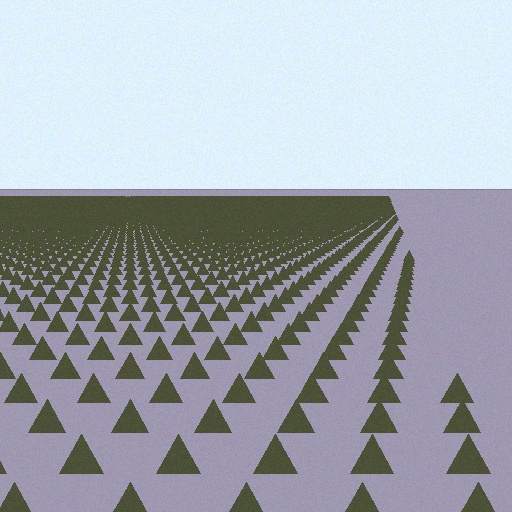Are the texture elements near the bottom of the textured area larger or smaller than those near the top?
Larger. Near the bottom, elements are closer to the viewer and appear at a bigger on-screen size.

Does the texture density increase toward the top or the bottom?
Density increases toward the top.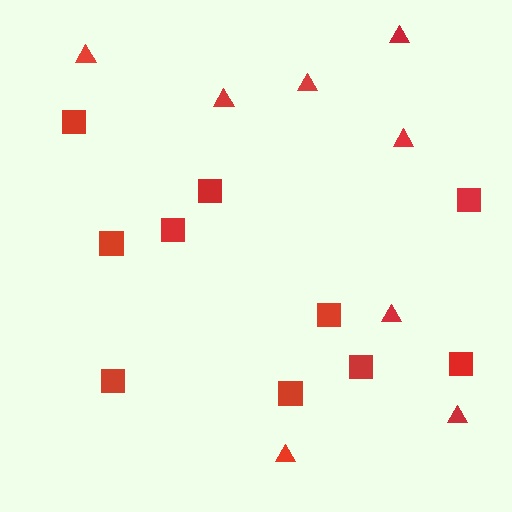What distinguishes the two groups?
There are 2 groups: one group of squares (10) and one group of triangles (8).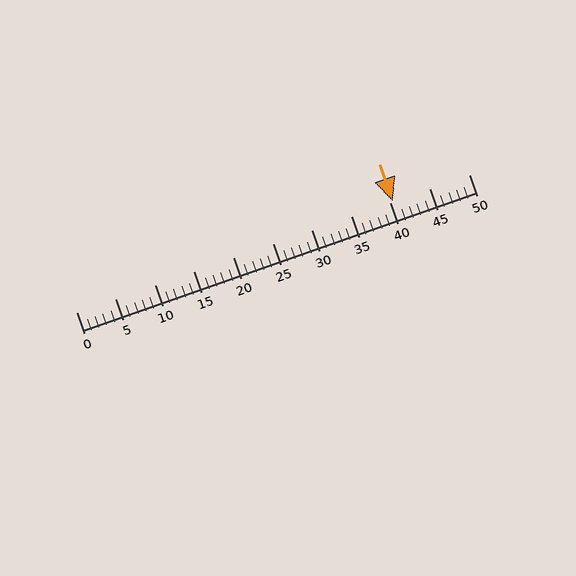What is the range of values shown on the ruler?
The ruler shows values from 0 to 50.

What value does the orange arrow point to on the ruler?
The orange arrow points to approximately 40.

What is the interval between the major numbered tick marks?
The major tick marks are spaced 5 units apart.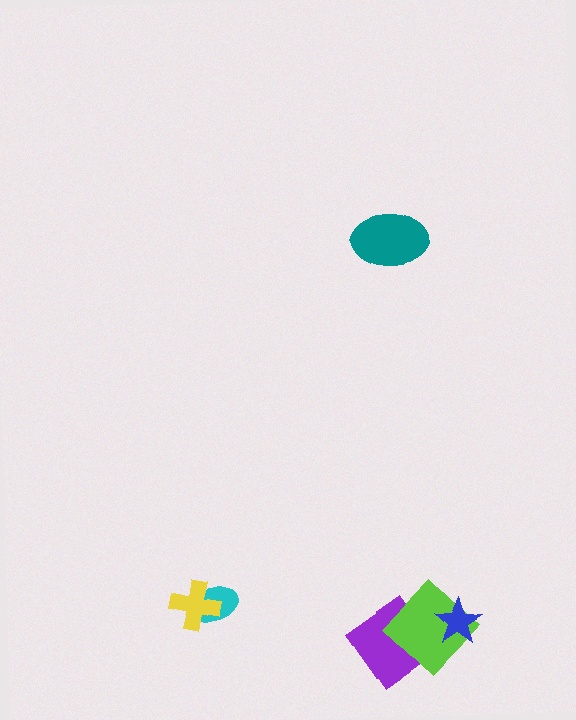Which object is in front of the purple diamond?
The lime diamond is in front of the purple diamond.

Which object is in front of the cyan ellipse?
The yellow cross is in front of the cyan ellipse.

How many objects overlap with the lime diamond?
2 objects overlap with the lime diamond.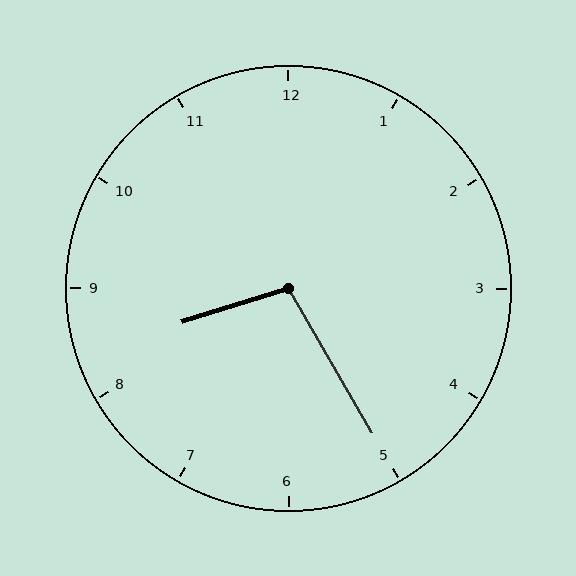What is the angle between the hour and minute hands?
Approximately 102 degrees.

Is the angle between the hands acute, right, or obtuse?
It is obtuse.